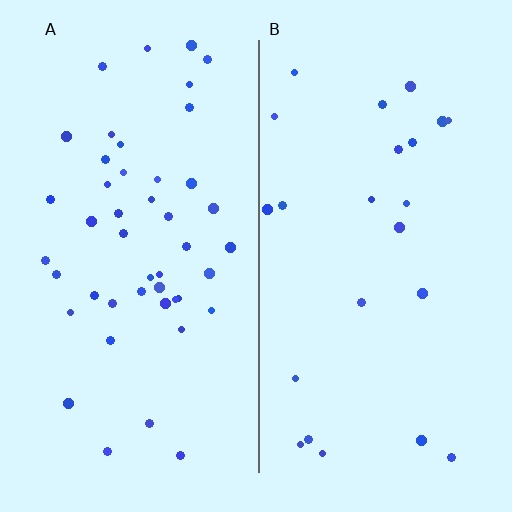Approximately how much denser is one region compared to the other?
Approximately 2.0× — region A over region B.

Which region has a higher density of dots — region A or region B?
A (the left).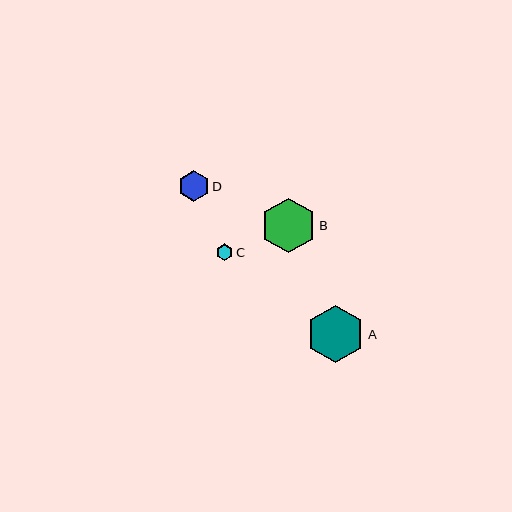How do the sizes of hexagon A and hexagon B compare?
Hexagon A and hexagon B are approximately the same size.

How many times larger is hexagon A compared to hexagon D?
Hexagon A is approximately 1.9 times the size of hexagon D.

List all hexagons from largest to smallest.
From largest to smallest: A, B, D, C.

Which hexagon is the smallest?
Hexagon C is the smallest with a size of approximately 16 pixels.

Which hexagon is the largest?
Hexagon A is the largest with a size of approximately 57 pixels.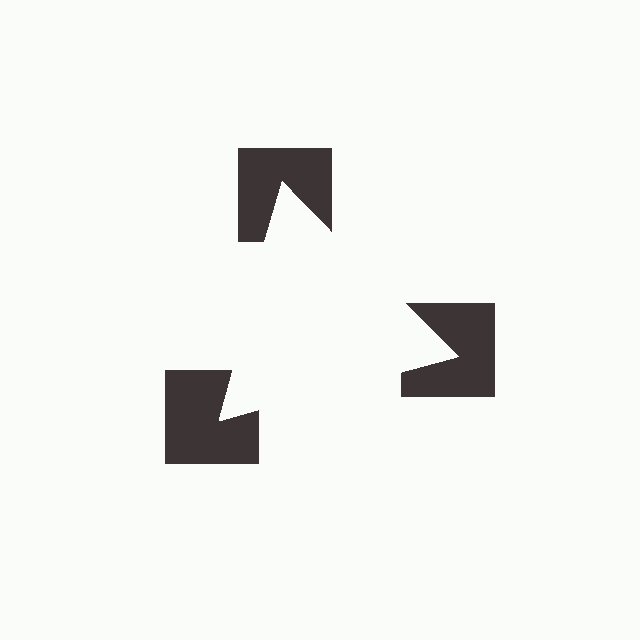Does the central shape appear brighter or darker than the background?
It typically appears slightly brighter than the background, even though no actual brightness change is drawn.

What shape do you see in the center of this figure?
An illusory triangle — its edges are inferred from the aligned wedge cuts in the notched squares, not physically drawn.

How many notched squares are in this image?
There are 3 — one at each vertex of the illusory triangle.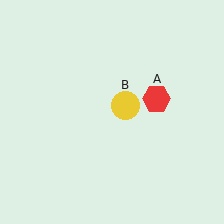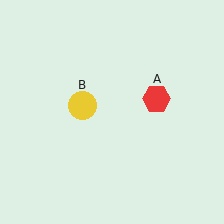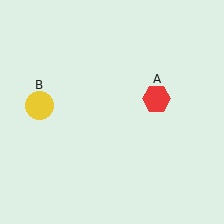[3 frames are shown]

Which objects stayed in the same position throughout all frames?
Red hexagon (object A) remained stationary.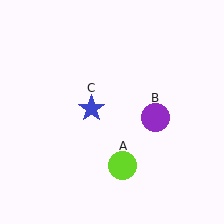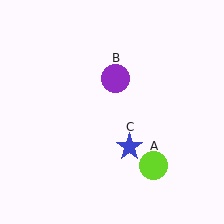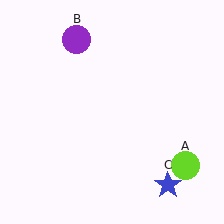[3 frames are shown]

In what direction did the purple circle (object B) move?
The purple circle (object B) moved up and to the left.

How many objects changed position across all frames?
3 objects changed position: lime circle (object A), purple circle (object B), blue star (object C).